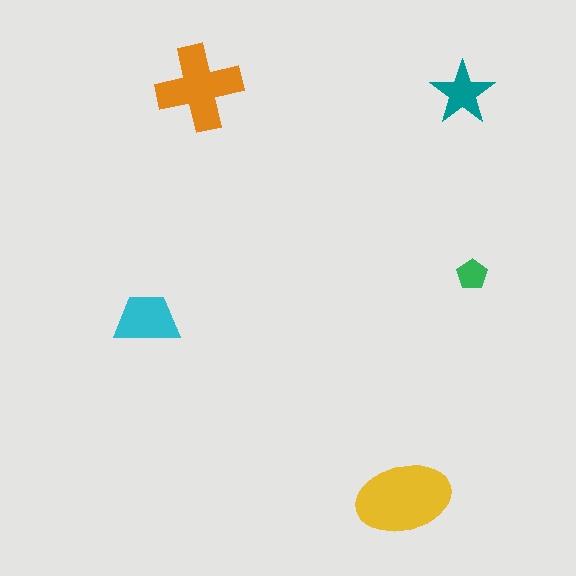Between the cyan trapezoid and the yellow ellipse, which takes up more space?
The yellow ellipse.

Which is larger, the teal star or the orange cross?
The orange cross.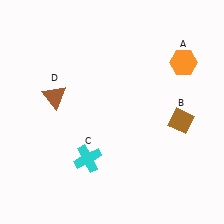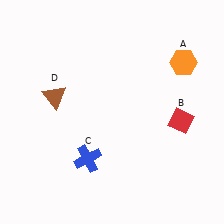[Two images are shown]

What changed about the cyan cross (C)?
In Image 1, C is cyan. In Image 2, it changed to blue.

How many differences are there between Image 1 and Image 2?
There are 2 differences between the two images.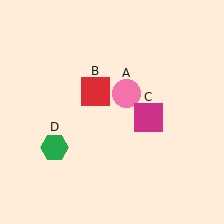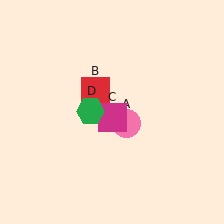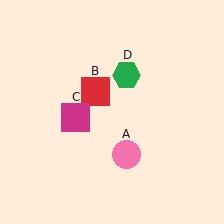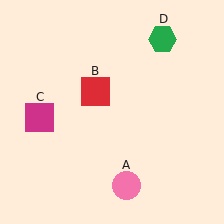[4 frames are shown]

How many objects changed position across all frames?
3 objects changed position: pink circle (object A), magenta square (object C), green hexagon (object D).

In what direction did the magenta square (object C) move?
The magenta square (object C) moved left.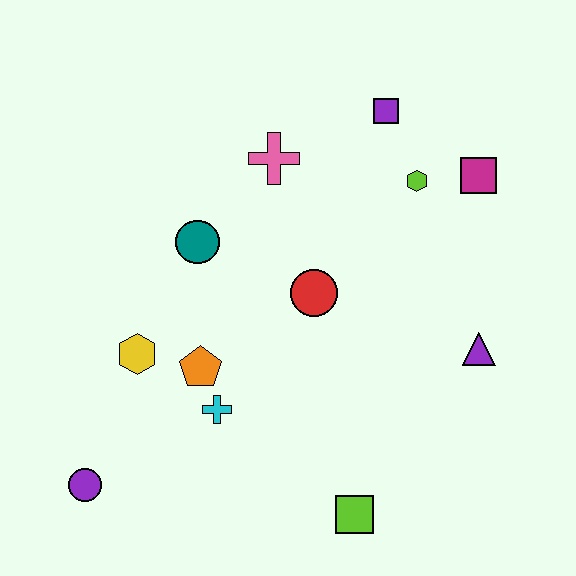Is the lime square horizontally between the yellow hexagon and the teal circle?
No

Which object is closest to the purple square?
The lime hexagon is closest to the purple square.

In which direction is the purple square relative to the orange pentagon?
The purple square is above the orange pentagon.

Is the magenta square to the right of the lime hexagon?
Yes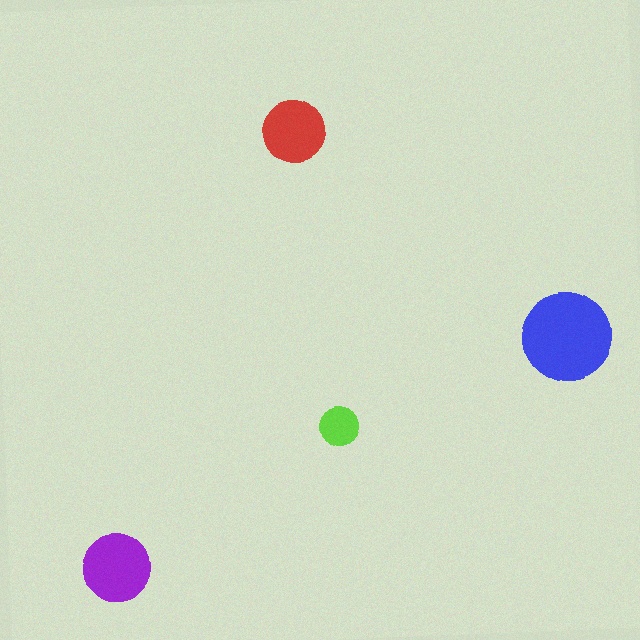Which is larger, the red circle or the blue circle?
The blue one.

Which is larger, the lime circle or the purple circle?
The purple one.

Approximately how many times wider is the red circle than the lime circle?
About 1.5 times wider.